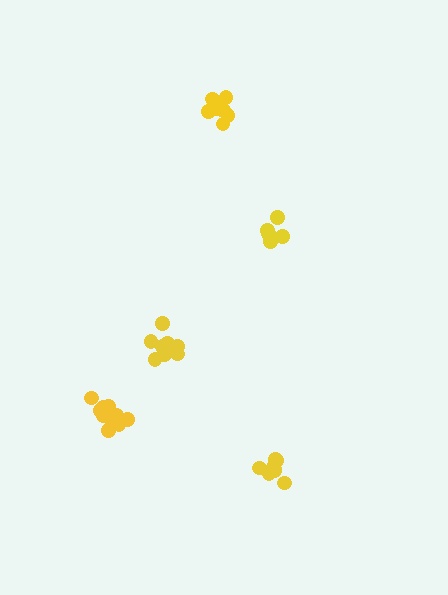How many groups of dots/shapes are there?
There are 5 groups.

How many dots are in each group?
Group 1: 8 dots, Group 2: 12 dots, Group 3: 12 dots, Group 4: 9 dots, Group 5: 6 dots (47 total).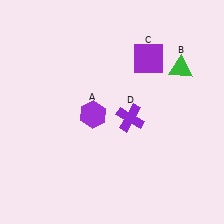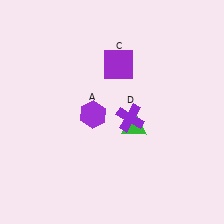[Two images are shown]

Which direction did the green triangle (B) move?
The green triangle (B) moved down.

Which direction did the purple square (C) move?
The purple square (C) moved left.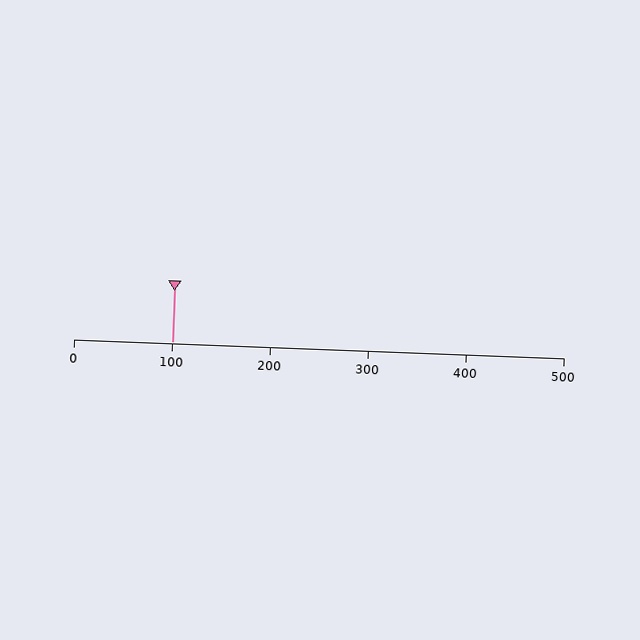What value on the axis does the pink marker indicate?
The marker indicates approximately 100.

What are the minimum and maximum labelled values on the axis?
The axis runs from 0 to 500.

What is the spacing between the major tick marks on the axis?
The major ticks are spaced 100 apart.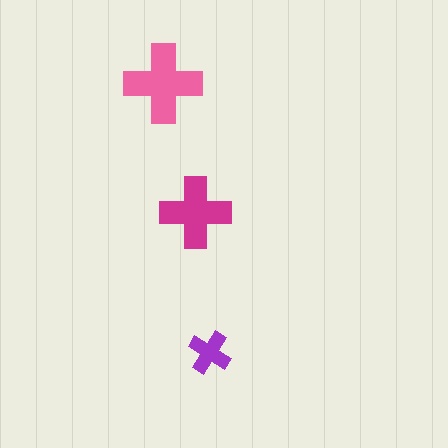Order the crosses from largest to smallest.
the pink one, the magenta one, the purple one.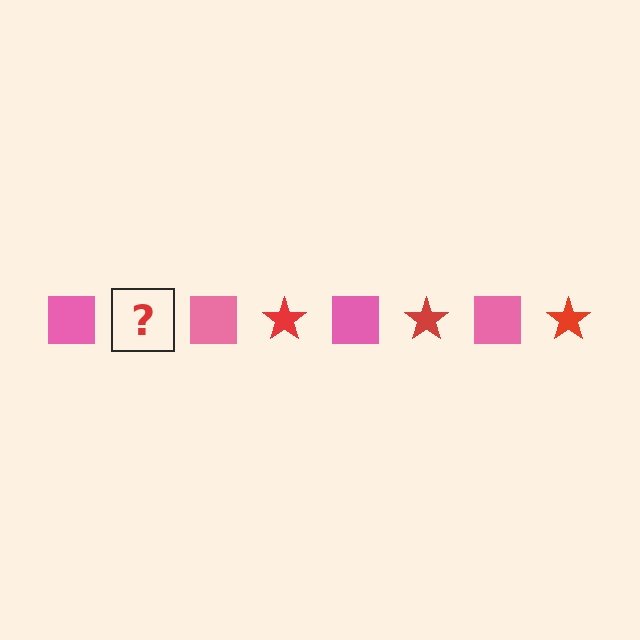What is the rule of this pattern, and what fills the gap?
The rule is that the pattern alternates between pink square and red star. The gap should be filled with a red star.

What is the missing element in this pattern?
The missing element is a red star.